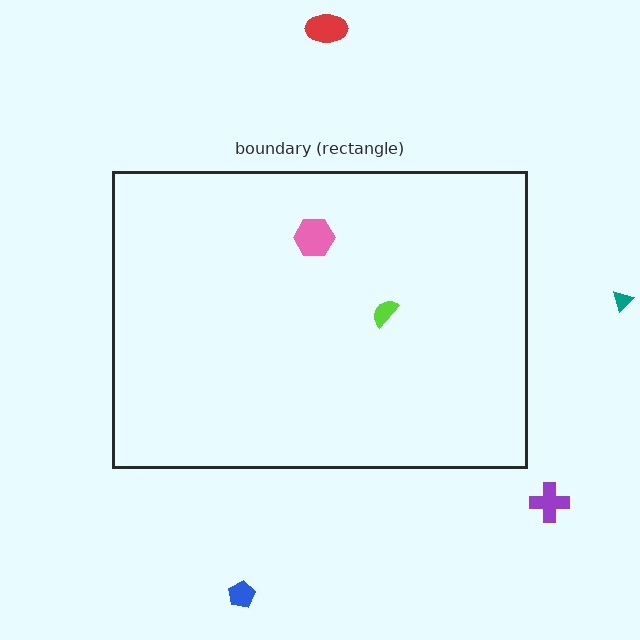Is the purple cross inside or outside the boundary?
Outside.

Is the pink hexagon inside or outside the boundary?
Inside.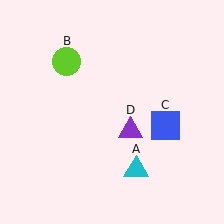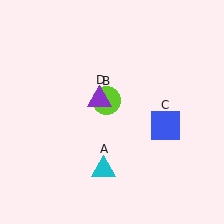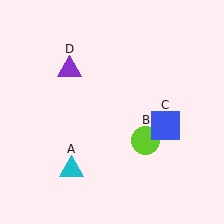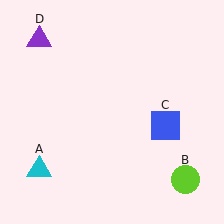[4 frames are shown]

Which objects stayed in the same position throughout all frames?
Blue square (object C) remained stationary.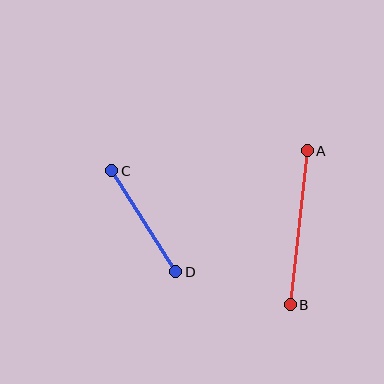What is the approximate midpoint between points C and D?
The midpoint is at approximately (144, 221) pixels.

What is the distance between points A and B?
The distance is approximately 155 pixels.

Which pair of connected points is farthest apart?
Points A and B are farthest apart.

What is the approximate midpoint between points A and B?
The midpoint is at approximately (299, 228) pixels.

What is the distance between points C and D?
The distance is approximately 120 pixels.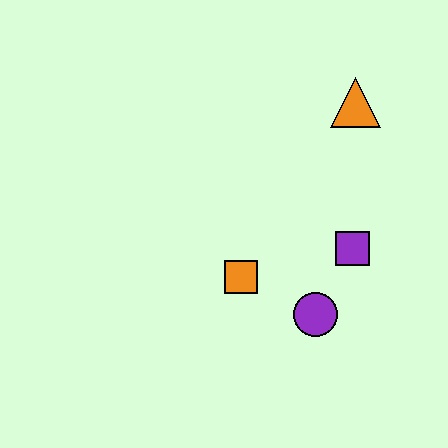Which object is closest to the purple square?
The purple circle is closest to the purple square.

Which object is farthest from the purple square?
The orange triangle is farthest from the purple square.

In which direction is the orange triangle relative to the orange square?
The orange triangle is above the orange square.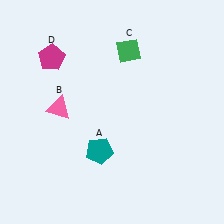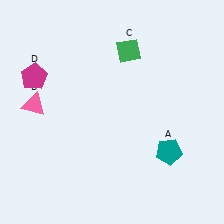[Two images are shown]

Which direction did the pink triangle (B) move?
The pink triangle (B) moved left.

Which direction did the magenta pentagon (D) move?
The magenta pentagon (D) moved down.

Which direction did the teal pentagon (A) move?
The teal pentagon (A) moved right.